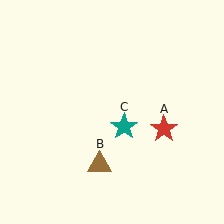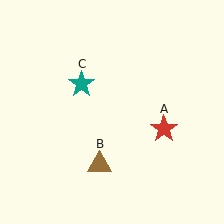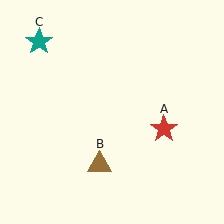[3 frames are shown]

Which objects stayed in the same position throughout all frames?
Red star (object A) and brown triangle (object B) remained stationary.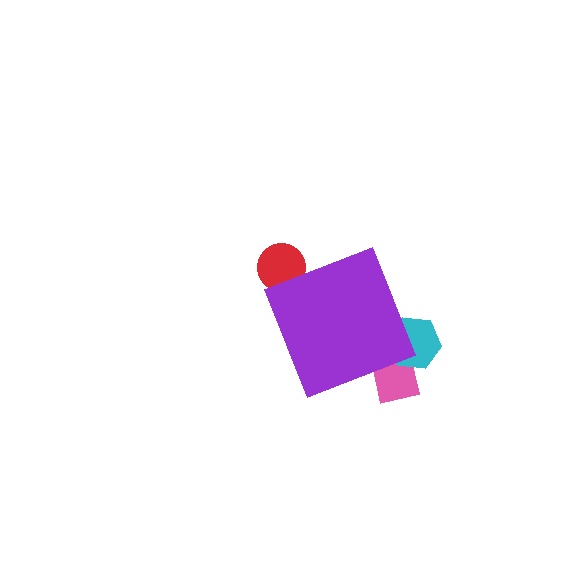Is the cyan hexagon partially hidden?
Yes, the cyan hexagon is partially hidden behind the purple diamond.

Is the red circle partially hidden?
Yes, the red circle is partially hidden behind the purple diamond.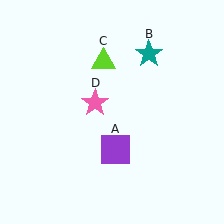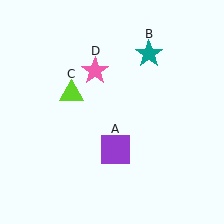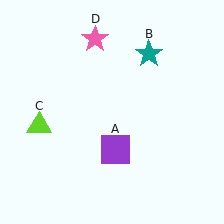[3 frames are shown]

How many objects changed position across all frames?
2 objects changed position: lime triangle (object C), pink star (object D).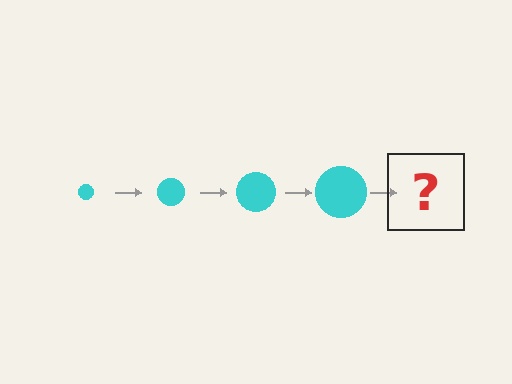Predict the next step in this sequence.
The next step is a cyan circle, larger than the previous one.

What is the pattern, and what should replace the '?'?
The pattern is that the circle gets progressively larger each step. The '?' should be a cyan circle, larger than the previous one.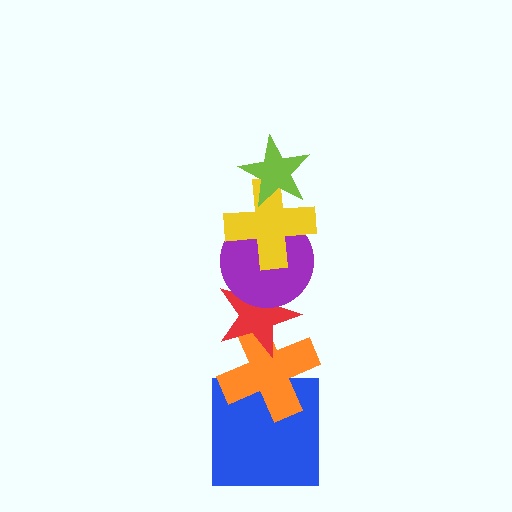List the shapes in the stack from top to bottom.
From top to bottom: the lime star, the yellow cross, the purple circle, the red star, the orange cross, the blue square.